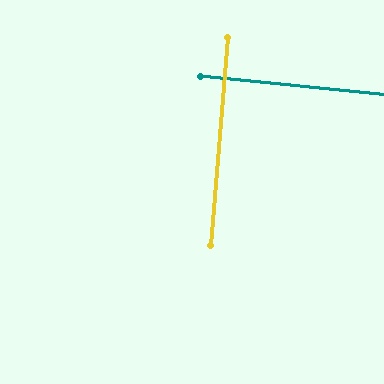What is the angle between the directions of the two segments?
Approximately 89 degrees.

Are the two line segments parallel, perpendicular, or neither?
Perpendicular — they meet at approximately 89°.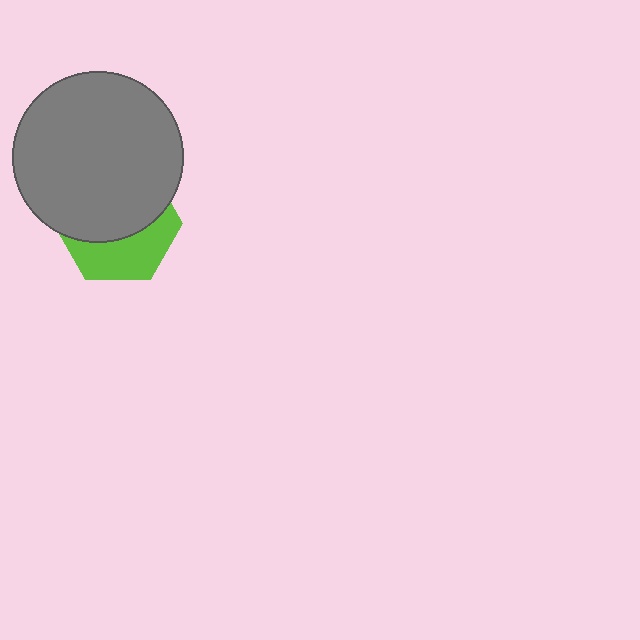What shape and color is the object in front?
The object in front is a gray circle.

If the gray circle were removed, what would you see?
You would see the complete lime hexagon.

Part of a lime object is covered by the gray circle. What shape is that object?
It is a hexagon.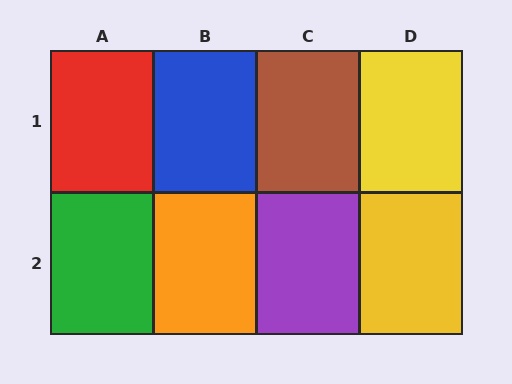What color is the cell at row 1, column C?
Brown.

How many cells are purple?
1 cell is purple.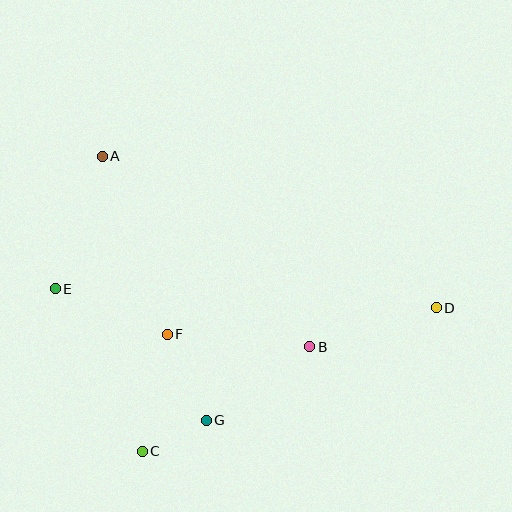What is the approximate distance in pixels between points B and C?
The distance between B and C is approximately 197 pixels.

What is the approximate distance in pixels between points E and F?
The distance between E and F is approximately 121 pixels.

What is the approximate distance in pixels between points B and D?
The distance between B and D is approximately 132 pixels.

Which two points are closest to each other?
Points C and G are closest to each other.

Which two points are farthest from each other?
Points D and E are farthest from each other.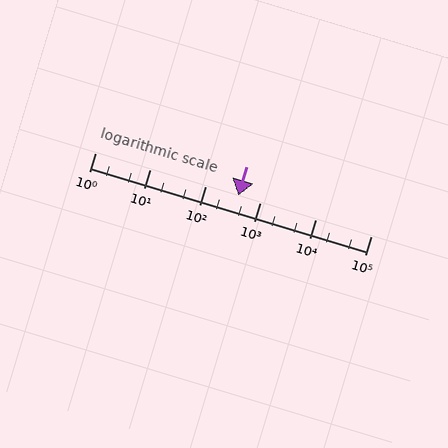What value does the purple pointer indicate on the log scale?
The pointer indicates approximately 400.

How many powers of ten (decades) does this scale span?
The scale spans 5 decades, from 1 to 100000.